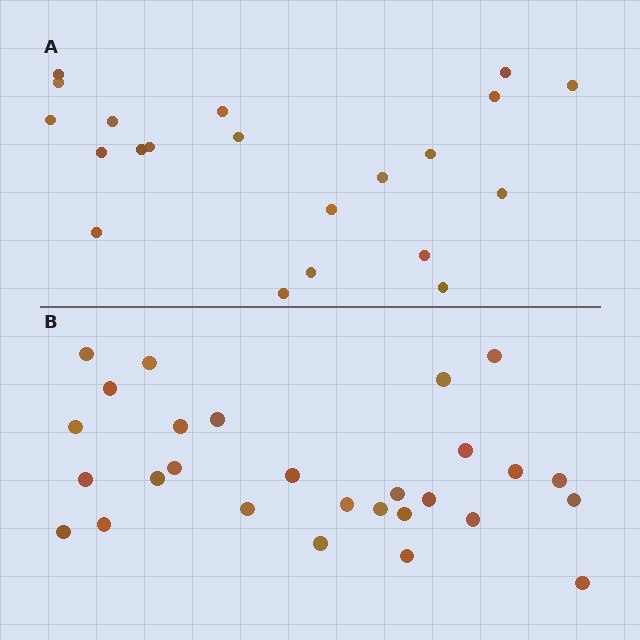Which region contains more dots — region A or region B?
Region B (the bottom region) has more dots.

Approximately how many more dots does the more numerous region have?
Region B has roughly 8 or so more dots than region A.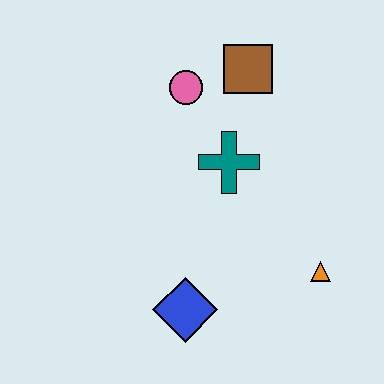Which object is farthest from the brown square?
The blue diamond is farthest from the brown square.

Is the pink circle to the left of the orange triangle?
Yes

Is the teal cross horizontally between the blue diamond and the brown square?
Yes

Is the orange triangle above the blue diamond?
Yes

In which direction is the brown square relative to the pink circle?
The brown square is to the right of the pink circle.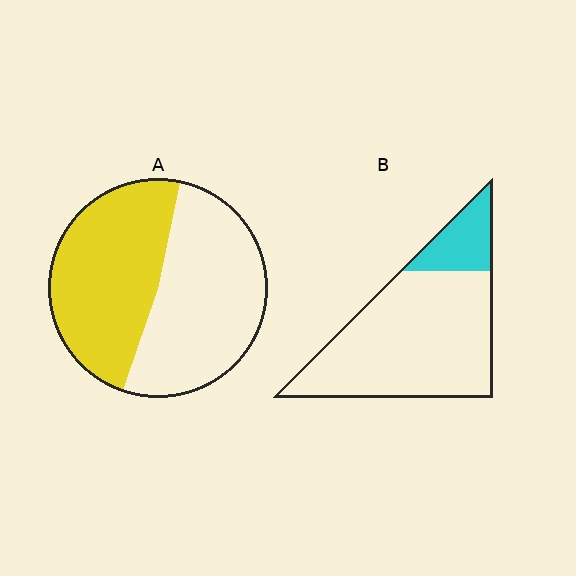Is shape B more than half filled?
No.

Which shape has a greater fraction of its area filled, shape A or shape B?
Shape A.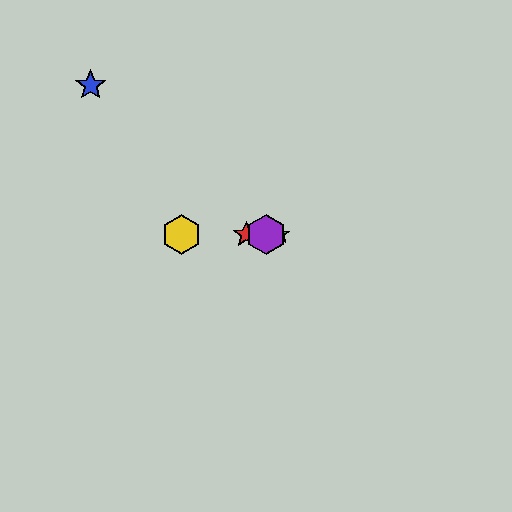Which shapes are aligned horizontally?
The red star, the green star, the yellow hexagon, the purple hexagon are aligned horizontally.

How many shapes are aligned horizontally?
4 shapes (the red star, the green star, the yellow hexagon, the purple hexagon) are aligned horizontally.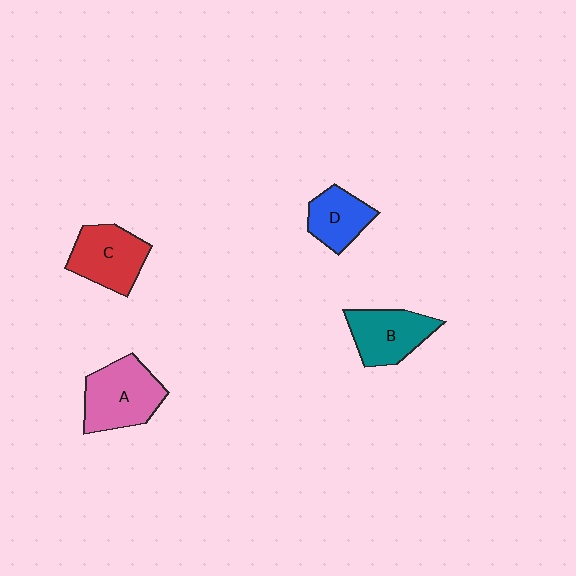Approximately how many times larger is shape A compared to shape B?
Approximately 1.2 times.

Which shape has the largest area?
Shape A (pink).